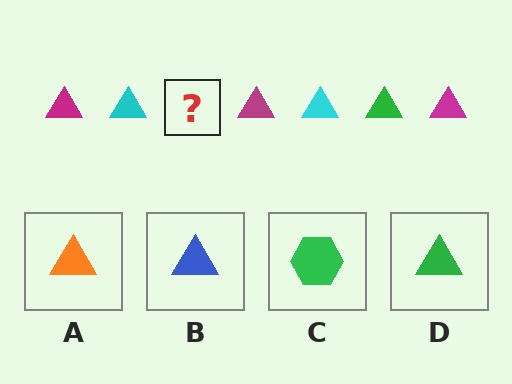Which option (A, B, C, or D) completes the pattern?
D.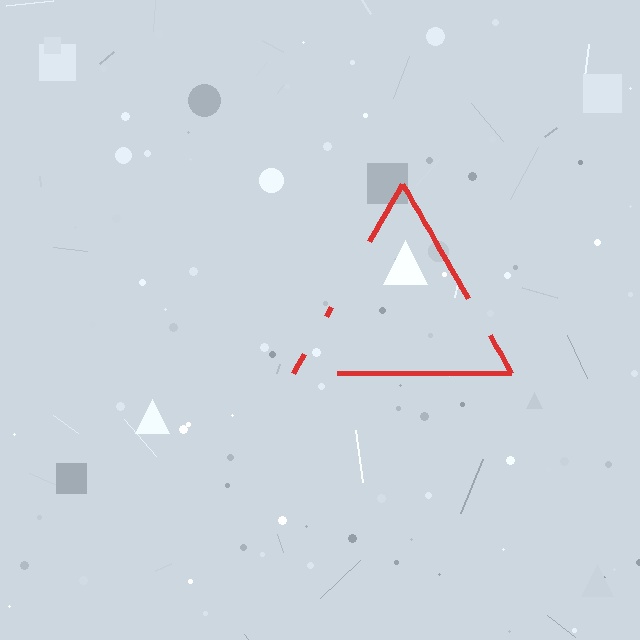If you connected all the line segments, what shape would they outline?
They would outline a triangle.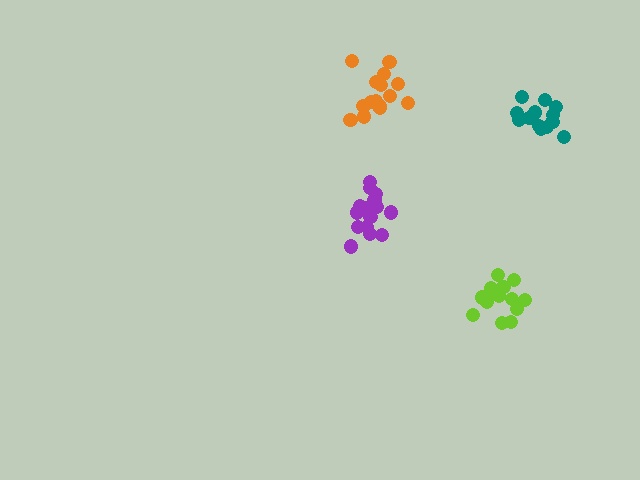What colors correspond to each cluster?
The clusters are colored: teal, lime, purple, orange.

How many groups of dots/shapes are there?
There are 4 groups.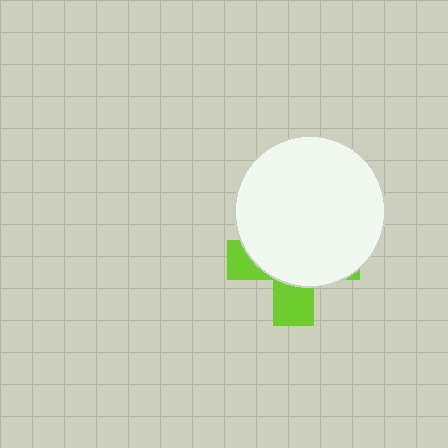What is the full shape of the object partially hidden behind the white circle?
The partially hidden object is a lime cross.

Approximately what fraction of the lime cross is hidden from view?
Roughly 70% of the lime cross is hidden behind the white circle.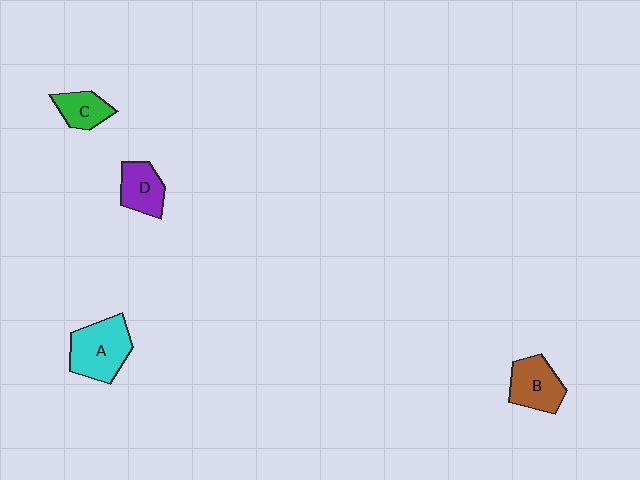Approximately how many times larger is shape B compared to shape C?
Approximately 1.4 times.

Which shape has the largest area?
Shape A (cyan).